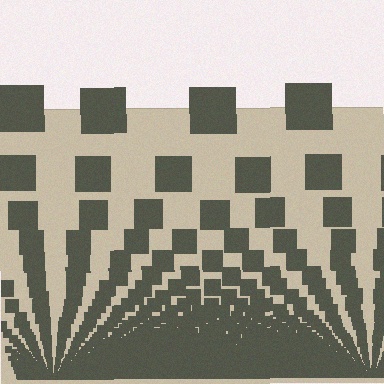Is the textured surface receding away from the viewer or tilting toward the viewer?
The surface appears to tilt toward the viewer. Texture elements get larger and sparser toward the top.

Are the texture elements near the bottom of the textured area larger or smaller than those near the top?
Smaller. The gradient is inverted — elements near the bottom are smaller and denser.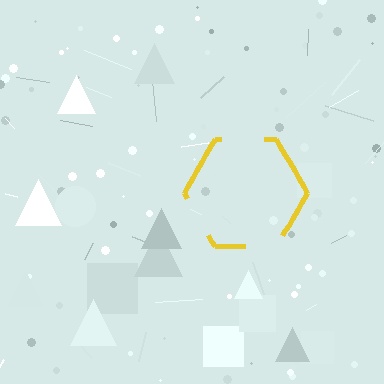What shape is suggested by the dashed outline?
The dashed outline suggests a hexagon.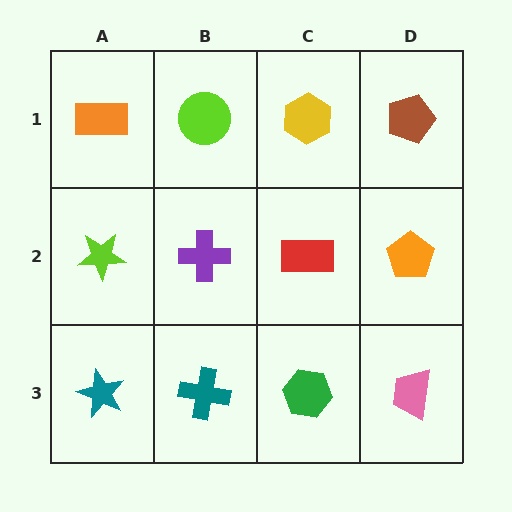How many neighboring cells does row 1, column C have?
3.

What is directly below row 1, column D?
An orange pentagon.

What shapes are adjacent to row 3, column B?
A purple cross (row 2, column B), a teal star (row 3, column A), a green hexagon (row 3, column C).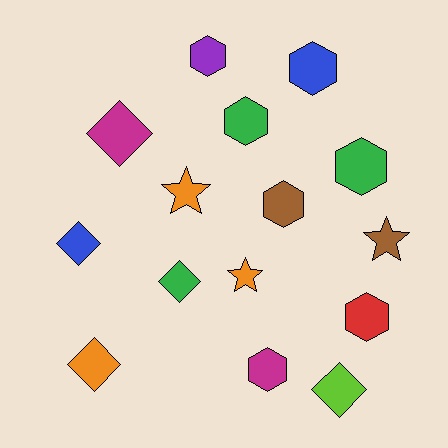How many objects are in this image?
There are 15 objects.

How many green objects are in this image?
There are 3 green objects.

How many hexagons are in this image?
There are 7 hexagons.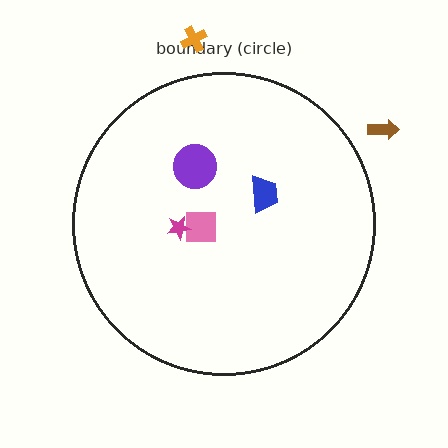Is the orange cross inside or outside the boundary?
Outside.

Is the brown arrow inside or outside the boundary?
Outside.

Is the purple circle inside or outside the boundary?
Inside.